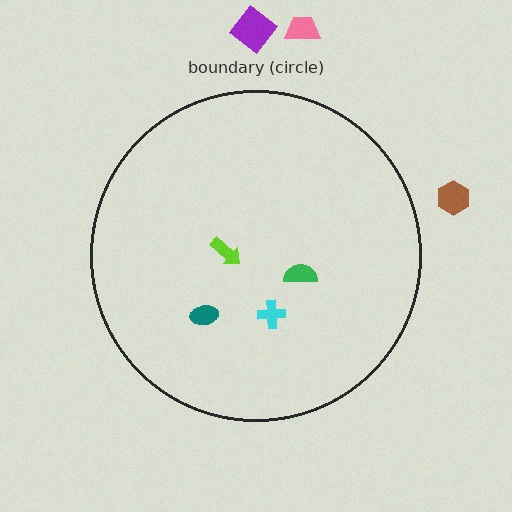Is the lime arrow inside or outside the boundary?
Inside.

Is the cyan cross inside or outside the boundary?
Inside.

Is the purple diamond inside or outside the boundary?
Outside.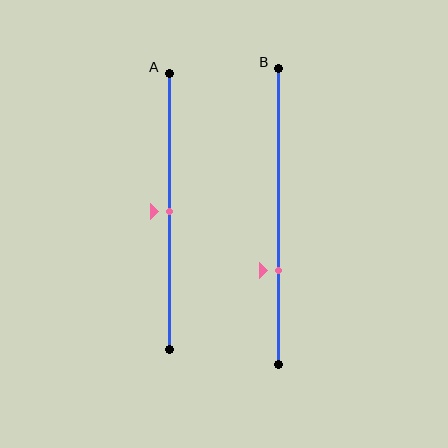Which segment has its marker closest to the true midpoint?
Segment A has its marker closest to the true midpoint.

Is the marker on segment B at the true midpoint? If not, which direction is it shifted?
No, the marker on segment B is shifted downward by about 18% of the segment length.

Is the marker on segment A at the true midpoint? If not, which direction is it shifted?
Yes, the marker on segment A is at the true midpoint.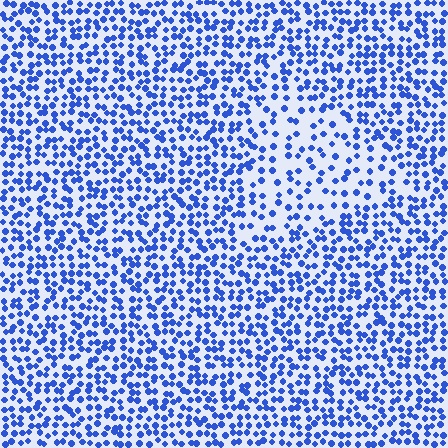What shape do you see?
I see a triangle.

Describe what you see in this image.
The image contains small blue elements arranged at two different densities. A triangle-shaped region is visible where the elements are less densely packed than the surrounding area.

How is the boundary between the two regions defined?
The boundary is defined by a change in element density (approximately 1.9x ratio). All elements are the same color, size, and shape.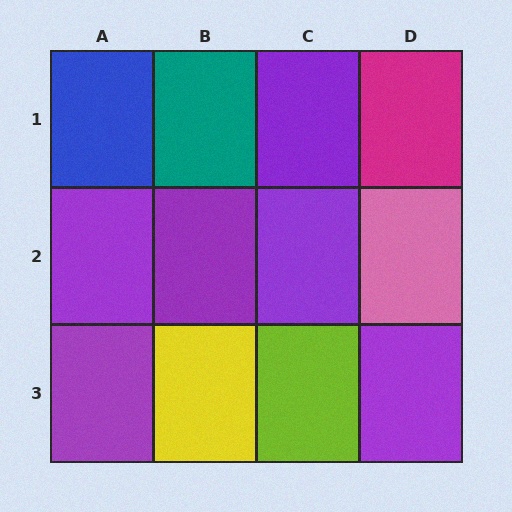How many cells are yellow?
1 cell is yellow.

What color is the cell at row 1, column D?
Magenta.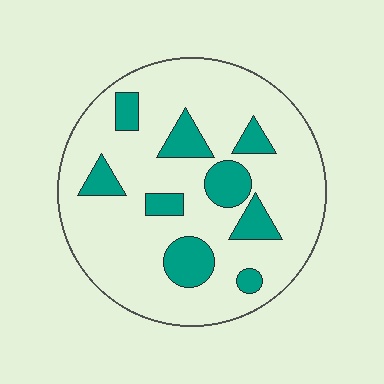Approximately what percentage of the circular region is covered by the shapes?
Approximately 20%.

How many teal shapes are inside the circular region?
9.